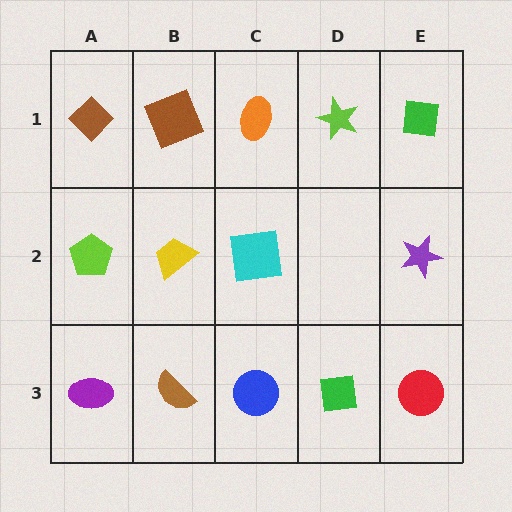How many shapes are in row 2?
4 shapes.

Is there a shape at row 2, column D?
No, that cell is empty.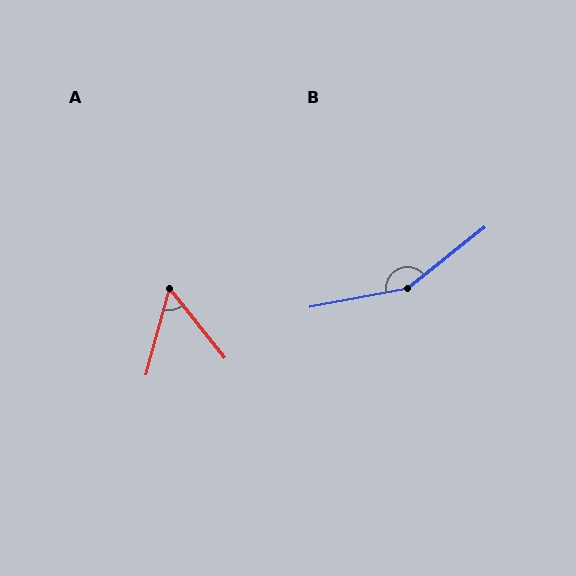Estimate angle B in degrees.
Approximately 152 degrees.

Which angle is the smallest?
A, at approximately 54 degrees.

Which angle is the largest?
B, at approximately 152 degrees.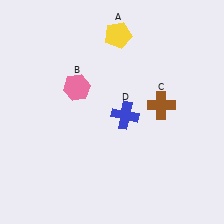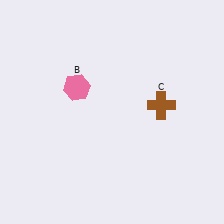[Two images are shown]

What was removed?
The yellow pentagon (A), the blue cross (D) were removed in Image 2.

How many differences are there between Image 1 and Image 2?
There are 2 differences between the two images.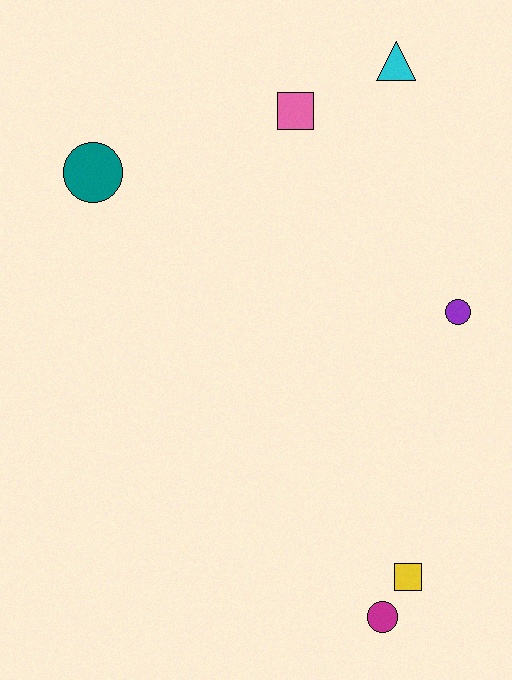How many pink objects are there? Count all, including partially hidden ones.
There is 1 pink object.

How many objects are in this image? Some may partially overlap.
There are 6 objects.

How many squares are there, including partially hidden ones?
There are 2 squares.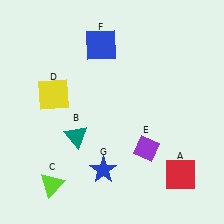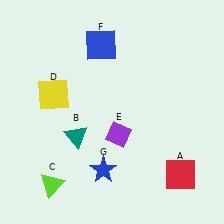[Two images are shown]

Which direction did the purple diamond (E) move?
The purple diamond (E) moved left.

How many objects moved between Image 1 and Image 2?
1 object moved between the two images.